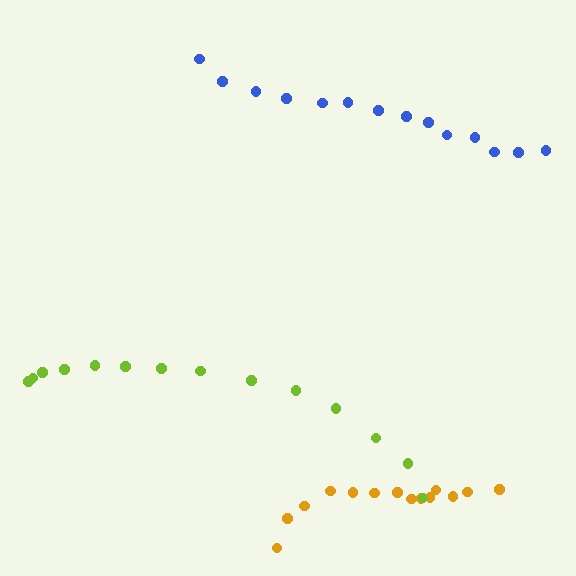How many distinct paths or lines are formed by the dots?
There are 3 distinct paths.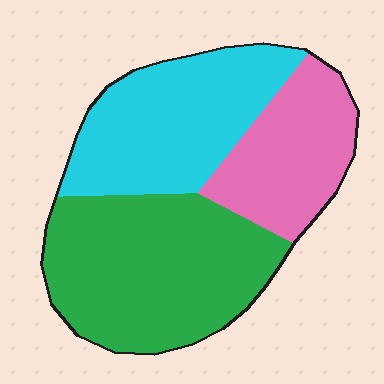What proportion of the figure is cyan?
Cyan covers around 35% of the figure.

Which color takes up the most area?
Green, at roughly 45%.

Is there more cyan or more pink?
Cyan.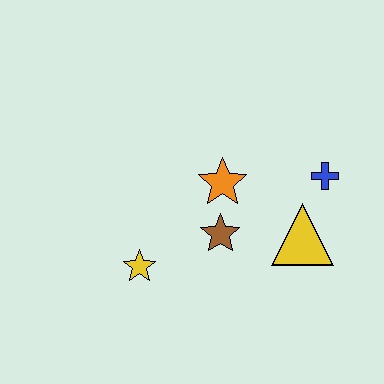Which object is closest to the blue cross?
The yellow triangle is closest to the blue cross.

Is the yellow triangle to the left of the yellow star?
No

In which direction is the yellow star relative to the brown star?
The yellow star is to the left of the brown star.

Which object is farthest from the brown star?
The blue cross is farthest from the brown star.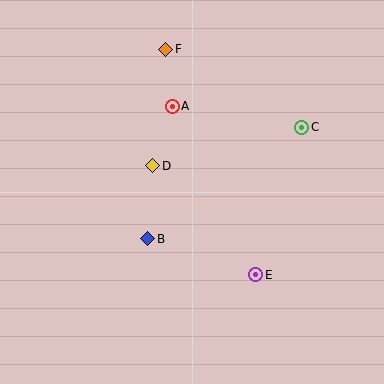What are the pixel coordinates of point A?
Point A is at (172, 106).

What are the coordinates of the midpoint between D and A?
The midpoint between D and A is at (162, 136).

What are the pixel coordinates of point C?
Point C is at (302, 127).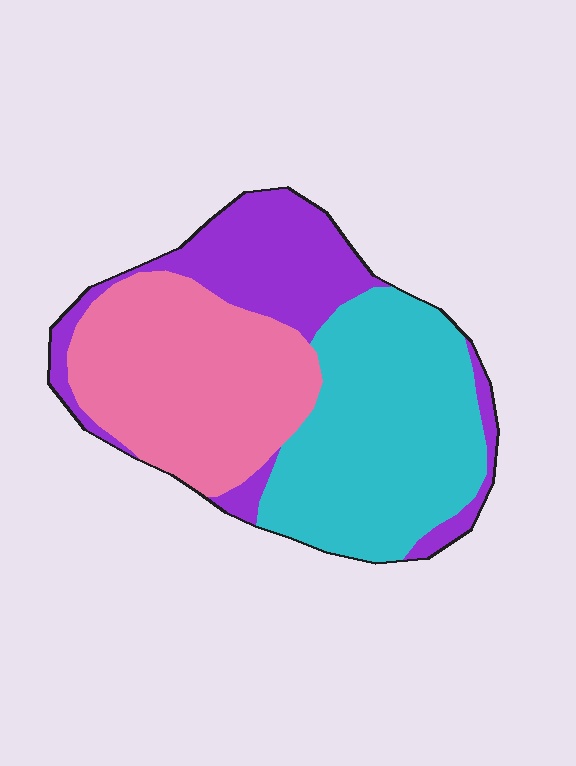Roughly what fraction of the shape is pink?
Pink covers roughly 35% of the shape.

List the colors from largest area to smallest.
From largest to smallest: cyan, pink, purple.